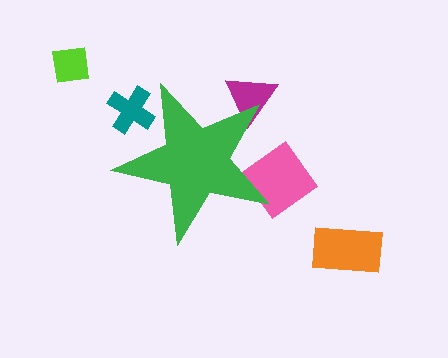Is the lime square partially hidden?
No, the lime square is fully visible.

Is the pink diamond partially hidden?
Yes, the pink diamond is partially hidden behind the green star.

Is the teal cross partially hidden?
Yes, the teal cross is partially hidden behind the green star.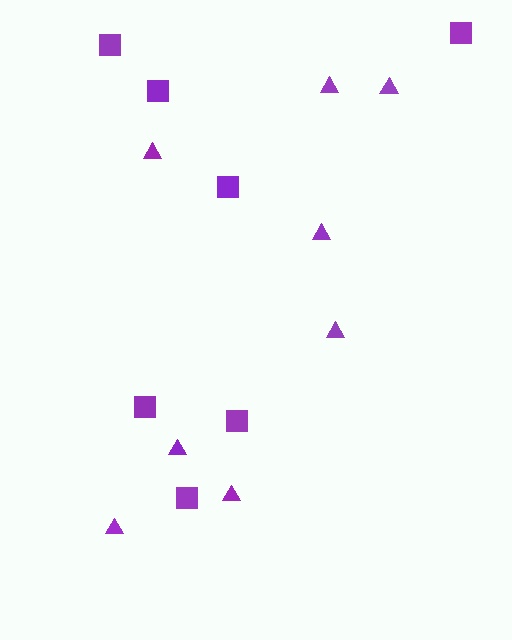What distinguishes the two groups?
There are 2 groups: one group of squares (7) and one group of triangles (8).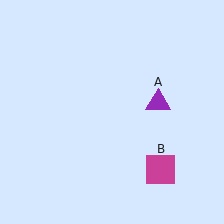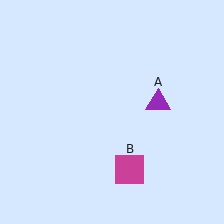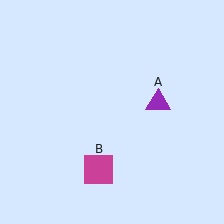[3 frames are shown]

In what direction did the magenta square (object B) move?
The magenta square (object B) moved left.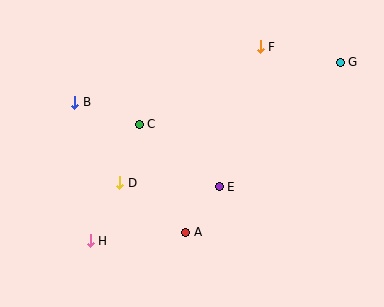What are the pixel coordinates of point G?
Point G is at (340, 62).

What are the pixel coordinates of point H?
Point H is at (90, 241).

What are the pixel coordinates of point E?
Point E is at (219, 187).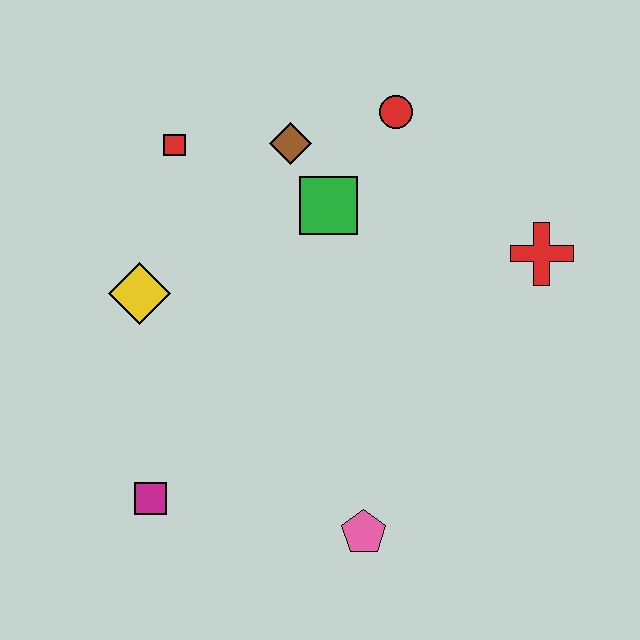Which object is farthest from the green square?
The magenta square is farthest from the green square.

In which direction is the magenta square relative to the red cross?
The magenta square is to the left of the red cross.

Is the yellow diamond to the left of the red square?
Yes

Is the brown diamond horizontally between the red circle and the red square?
Yes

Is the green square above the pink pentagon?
Yes